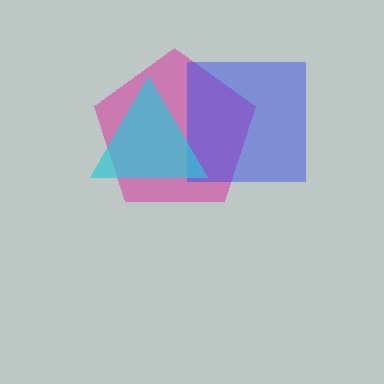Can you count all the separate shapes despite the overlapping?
Yes, there are 3 separate shapes.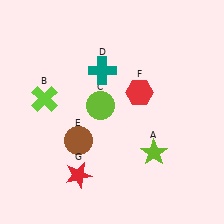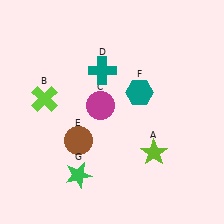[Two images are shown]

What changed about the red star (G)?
In Image 1, G is red. In Image 2, it changed to green.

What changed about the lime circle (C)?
In Image 1, C is lime. In Image 2, it changed to magenta.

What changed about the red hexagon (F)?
In Image 1, F is red. In Image 2, it changed to teal.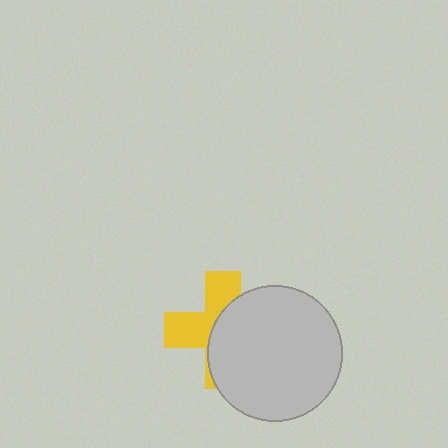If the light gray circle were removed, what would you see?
You would see the complete yellow cross.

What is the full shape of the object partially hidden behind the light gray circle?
The partially hidden object is a yellow cross.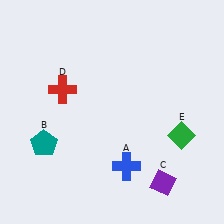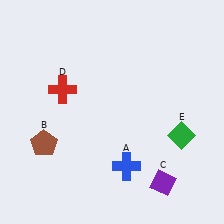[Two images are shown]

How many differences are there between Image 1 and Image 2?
There is 1 difference between the two images.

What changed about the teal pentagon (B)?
In Image 1, B is teal. In Image 2, it changed to brown.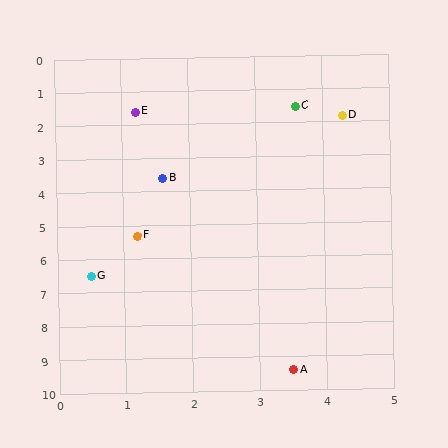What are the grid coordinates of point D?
Point D is at approximately (4.3, 1.8).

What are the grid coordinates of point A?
Point A is at approximately (3.5, 9.4).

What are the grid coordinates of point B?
Point B is at approximately (1.6, 3.6).